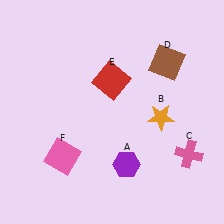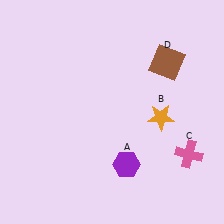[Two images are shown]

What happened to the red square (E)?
The red square (E) was removed in Image 2. It was in the top-left area of Image 1.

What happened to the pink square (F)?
The pink square (F) was removed in Image 2. It was in the bottom-left area of Image 1.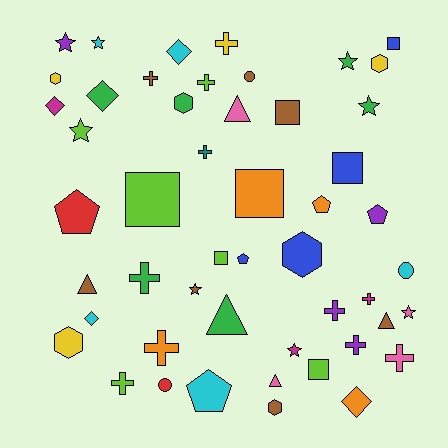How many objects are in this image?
There are 50 objects.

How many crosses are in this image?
There are 11 crosses.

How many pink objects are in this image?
There are 4 pink objects.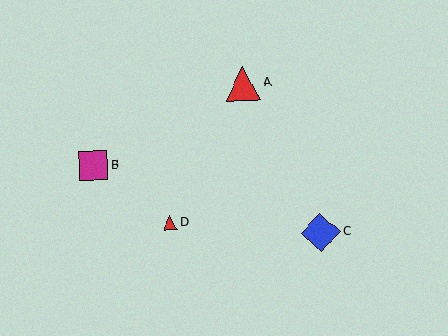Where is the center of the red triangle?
The center of the red triangle is at (170, 223).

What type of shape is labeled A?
Shape A is a red triangle.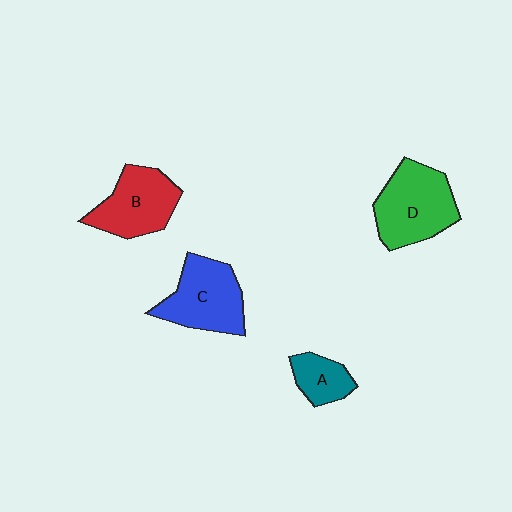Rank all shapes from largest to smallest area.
From largest to smallest: D (green), C (blue), B (red), A (teal).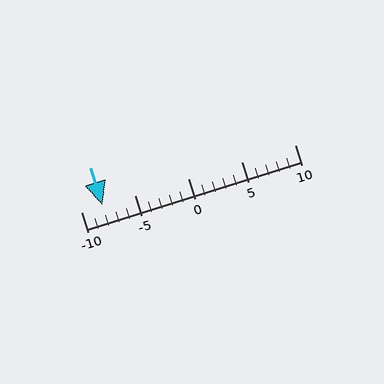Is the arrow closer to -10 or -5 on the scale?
The arrow is closer to -10.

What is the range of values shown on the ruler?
The ruler shows values from -10 to 10.